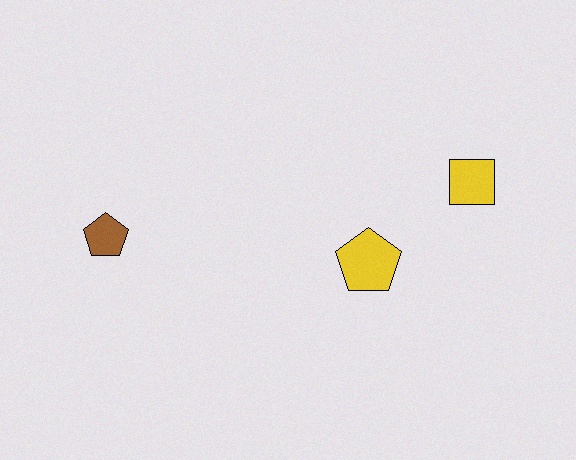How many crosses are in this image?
There are no crosses.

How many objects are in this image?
There are 3 objects.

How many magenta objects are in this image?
There are no magenta objects.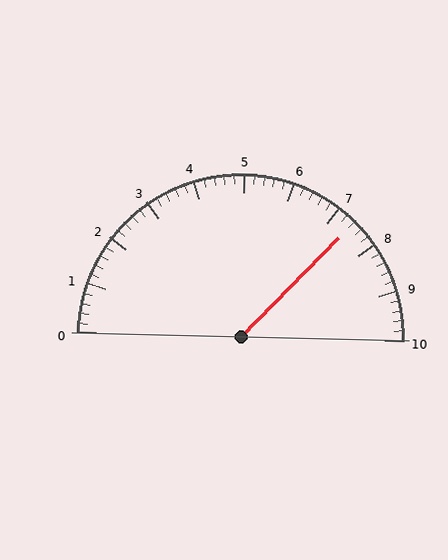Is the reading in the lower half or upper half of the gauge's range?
The reading is in the upper half of the range (0 to 10).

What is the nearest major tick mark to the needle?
The nearest major tick mark is 7.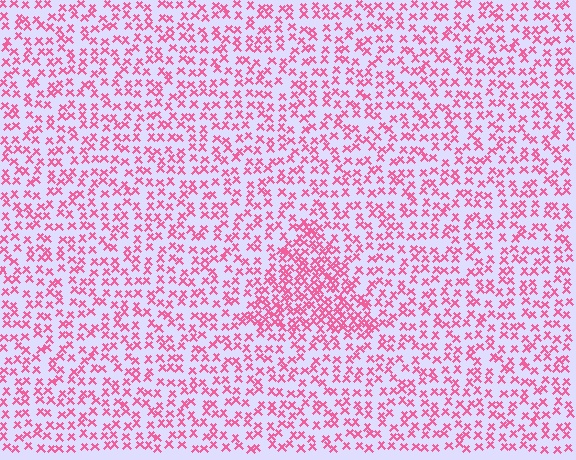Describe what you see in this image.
The image contains small pink elements arranged at two different densities. A triangle-shaped region is visible where the elements are more densely packed than the surrounding area.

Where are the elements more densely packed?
The elements are more densely packed inside the triangle boundary.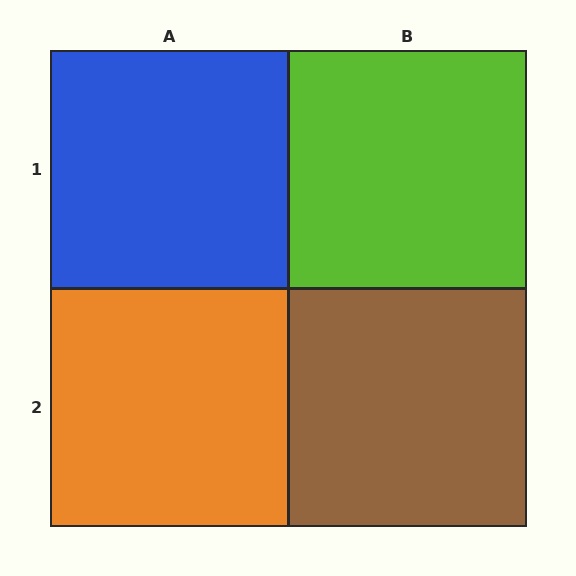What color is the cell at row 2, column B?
Brown.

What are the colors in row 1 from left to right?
Blue, lime.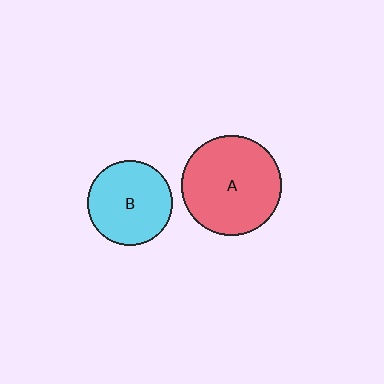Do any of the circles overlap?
No, none of the circles overlap.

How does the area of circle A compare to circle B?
Approximately 1.4 times.